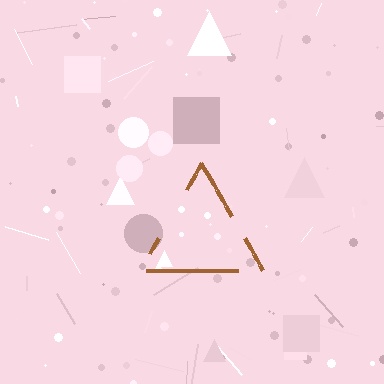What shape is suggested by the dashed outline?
The dashed outline suggests a triangle.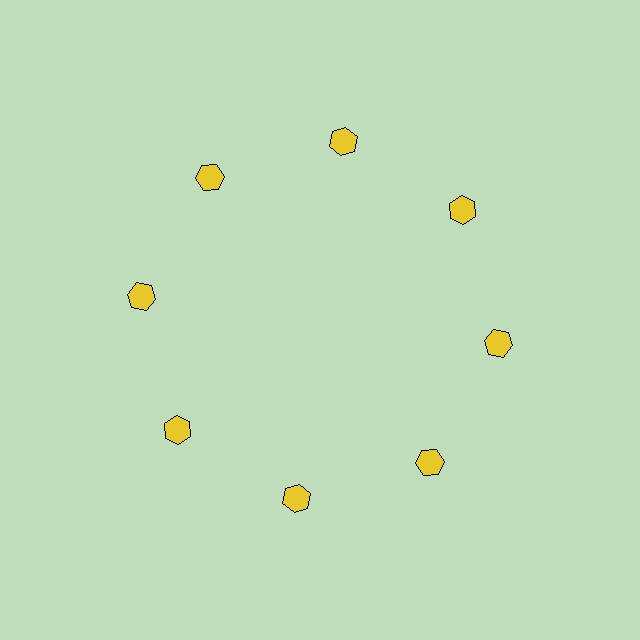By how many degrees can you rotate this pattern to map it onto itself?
The pattern maps onto itself every 45 degrees of rotation.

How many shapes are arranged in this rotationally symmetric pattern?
There are 8 shapes, arranged in 8 groups of 1.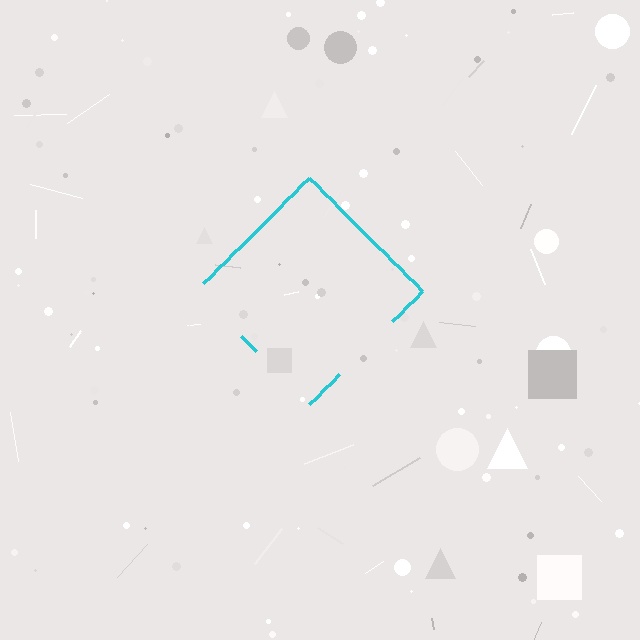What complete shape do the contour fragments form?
The contour fragments form a diamond.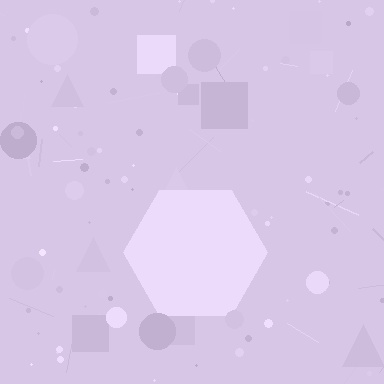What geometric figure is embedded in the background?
A hexagon is embedded in the background.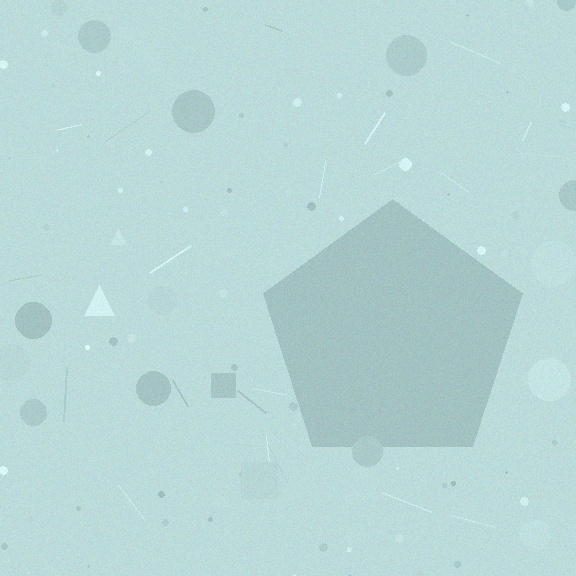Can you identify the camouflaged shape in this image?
The camouflaged shape is a pentagon.